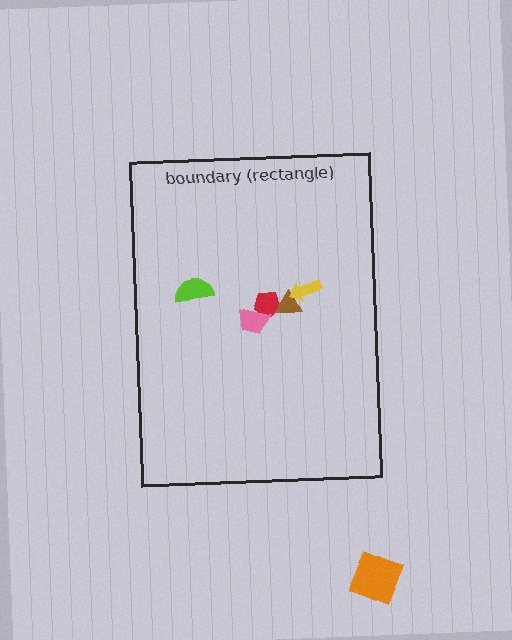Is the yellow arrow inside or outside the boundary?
Inside.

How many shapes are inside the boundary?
5 inside, 1 outside.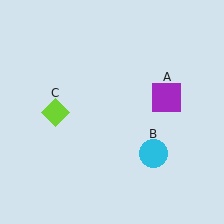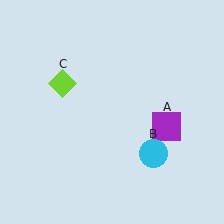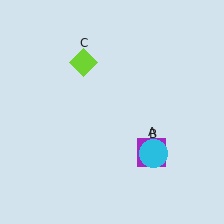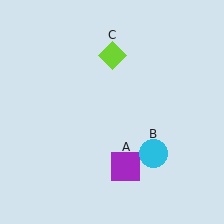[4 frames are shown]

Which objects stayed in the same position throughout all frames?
Cyan circle (object B) remained stationary.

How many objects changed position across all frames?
2 objects changed position: purple square (object A), lime diamond (object C).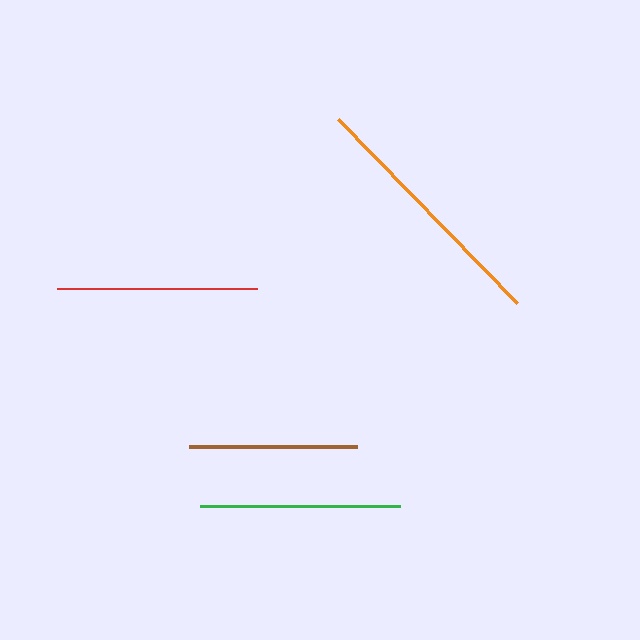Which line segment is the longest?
The orange line is the longest at approximately 256 pixels.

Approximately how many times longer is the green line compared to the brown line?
The green line is approximately 1.2 times the length of the brown line.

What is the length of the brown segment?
The brown segment is approximately 168 pixels long.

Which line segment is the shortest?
The brown line is the shortest at approximately 168 pixels.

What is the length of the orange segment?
The orange segment is approximately 256 pixels long.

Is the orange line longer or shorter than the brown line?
The orange line is longer than the brown line.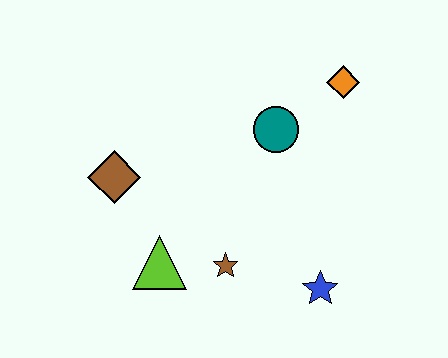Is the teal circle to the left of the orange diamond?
Yes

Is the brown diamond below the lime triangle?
No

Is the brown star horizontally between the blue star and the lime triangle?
Yes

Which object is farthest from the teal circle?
The lime triangle is farthest from the teal circle.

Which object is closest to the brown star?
The lime triangle is closest to the brown star.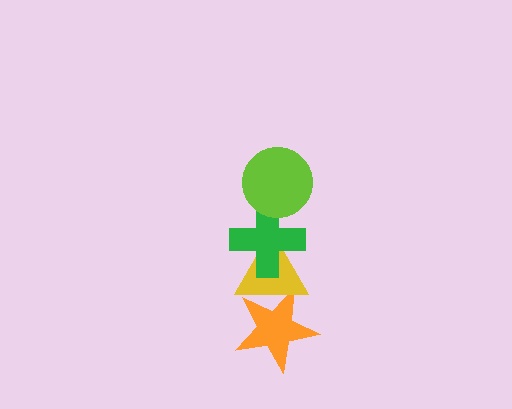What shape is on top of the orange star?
The yellow triangle is on top of the orange star.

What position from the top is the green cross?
The green cross is 2nd from the top.